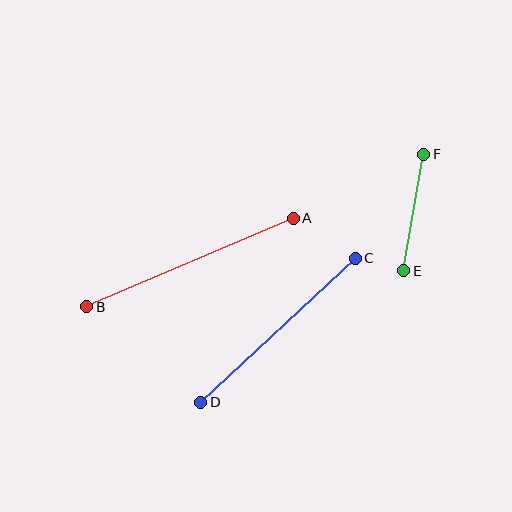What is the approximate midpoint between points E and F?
The midpoint is at approximately (414, 212) pixels.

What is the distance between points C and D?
The distance is approximately 212 pixels.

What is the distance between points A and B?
The distance is approximately 225 pixels.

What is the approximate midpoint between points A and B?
The midpoint is at approximately (190, 262) pixels.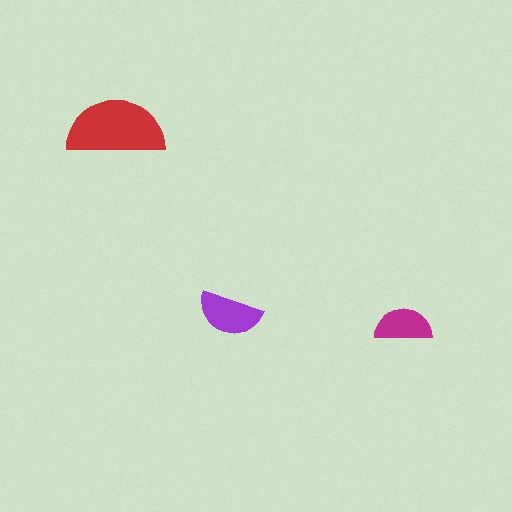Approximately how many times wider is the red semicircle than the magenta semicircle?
About 1.5 times wider.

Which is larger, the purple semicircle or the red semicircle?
The red one.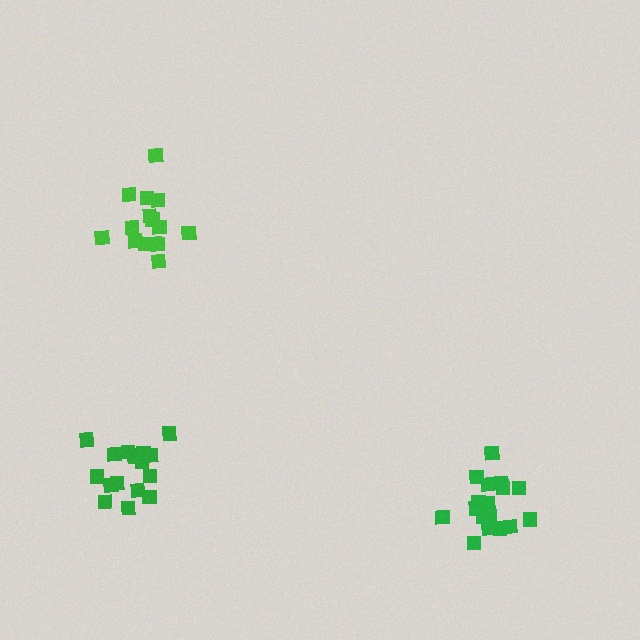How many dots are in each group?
Group 1: 15 dots, Group 2: 17 dots, Group 3: 18 dots (50 total).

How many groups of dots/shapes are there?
There are 3 groups.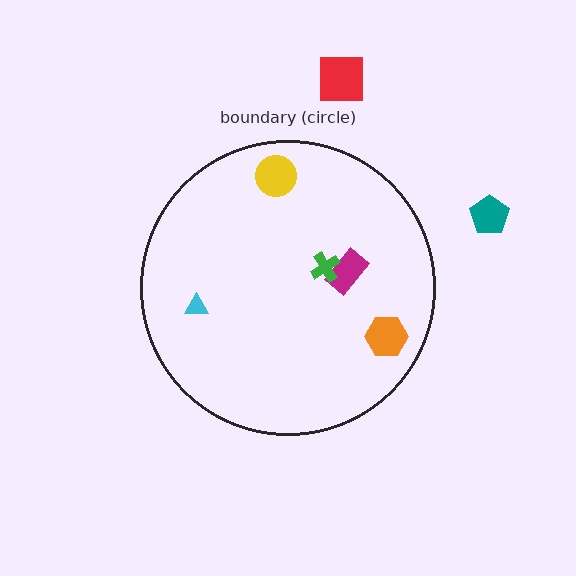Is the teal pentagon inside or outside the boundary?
Outside.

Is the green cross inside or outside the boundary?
Inside.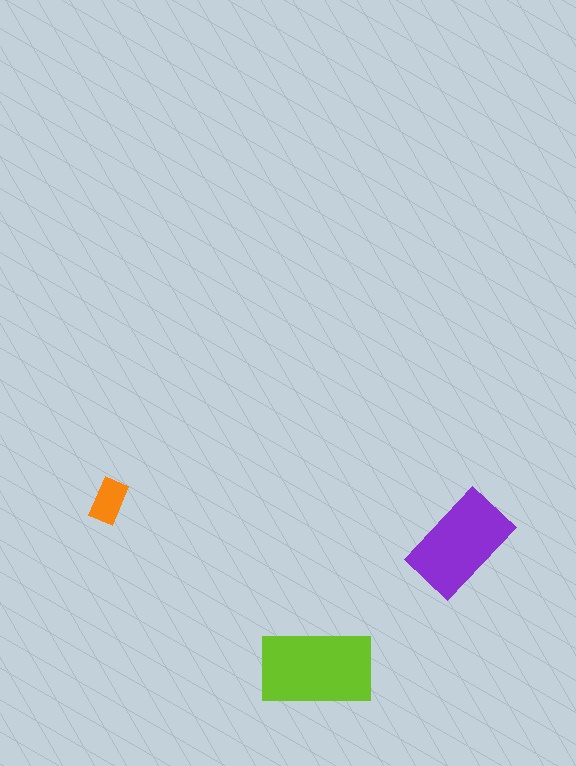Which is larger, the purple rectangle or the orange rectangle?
The purple one.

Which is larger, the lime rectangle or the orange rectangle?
The lime one.